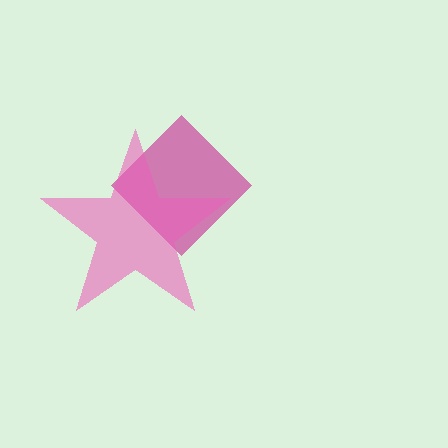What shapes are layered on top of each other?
The layered shapes are: a magenta diamond, a pink star.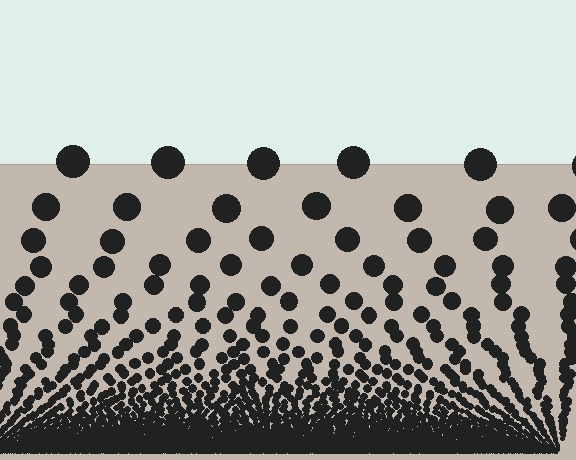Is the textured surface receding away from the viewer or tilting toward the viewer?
The surface appears to tilt toward the viewer. Texture elements get larger and sparser toward the top.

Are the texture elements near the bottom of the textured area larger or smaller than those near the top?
Smaller. The gradient is inverted — elements near the bottom are smaller and denser.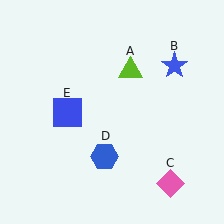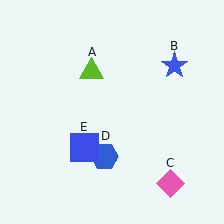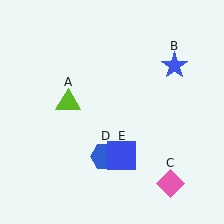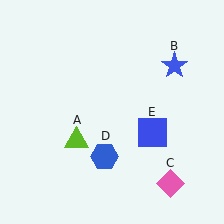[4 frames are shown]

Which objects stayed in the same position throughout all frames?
Blue star (object B) and pink diamond (object C) and blue hexagon (object D) remained stationary.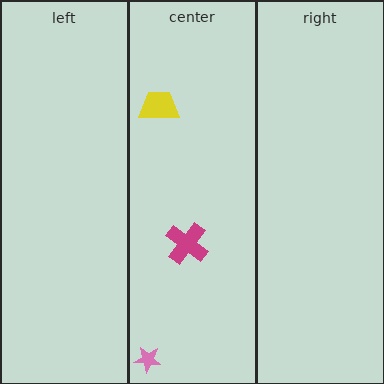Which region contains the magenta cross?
The center region.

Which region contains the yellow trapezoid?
The center region.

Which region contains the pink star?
The center region.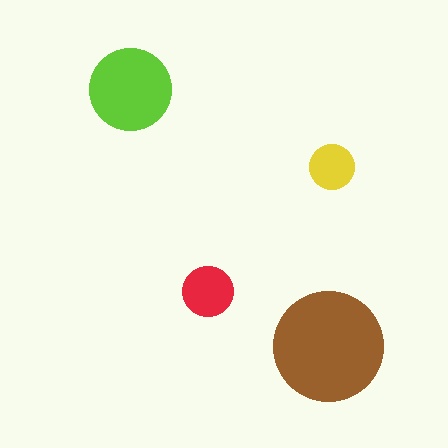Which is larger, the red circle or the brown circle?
The brown one.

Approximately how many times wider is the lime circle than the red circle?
About 1.5 times wider.